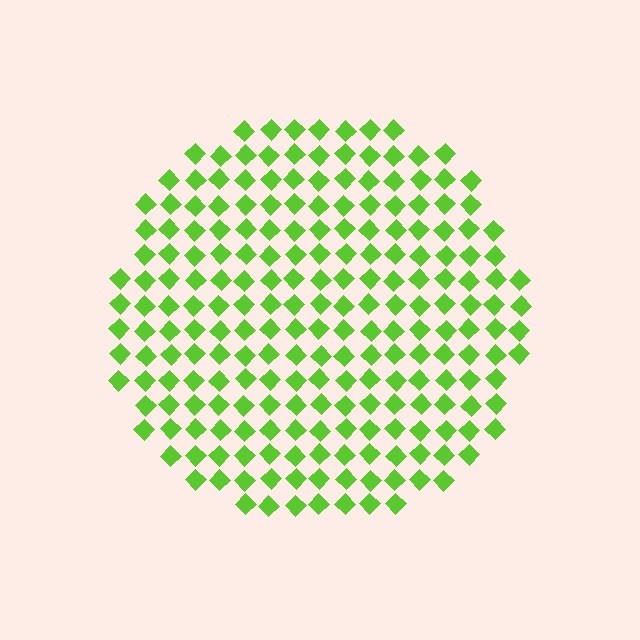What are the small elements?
The small elements are diamonds.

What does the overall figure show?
The overall figure shows a circle.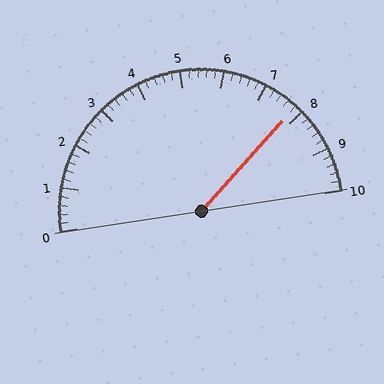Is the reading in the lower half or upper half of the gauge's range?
The reading is in the upper half of the range (0 to 10).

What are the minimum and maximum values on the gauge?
The gauge ranges from 0 to 10.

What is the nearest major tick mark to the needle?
The nearest major tick mark is 8.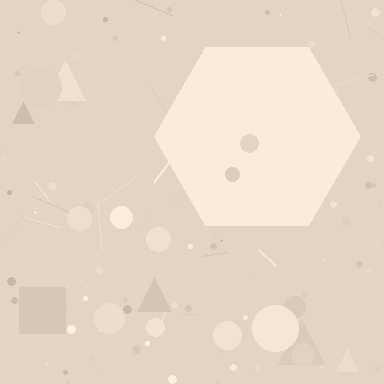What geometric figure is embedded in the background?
A hexagon is embedded in the background.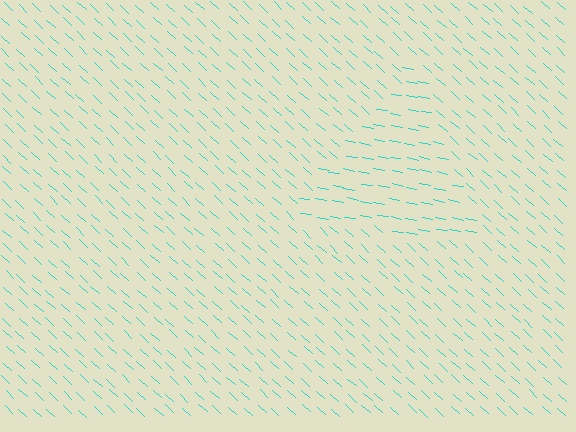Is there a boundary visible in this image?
Yes, there is a texture boundary formed by a change in line orientation.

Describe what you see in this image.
The image is filled with small cyan line segments. A triangle region in the image has lines oriented differently from the surrounding lines, creating a visible texture boundary.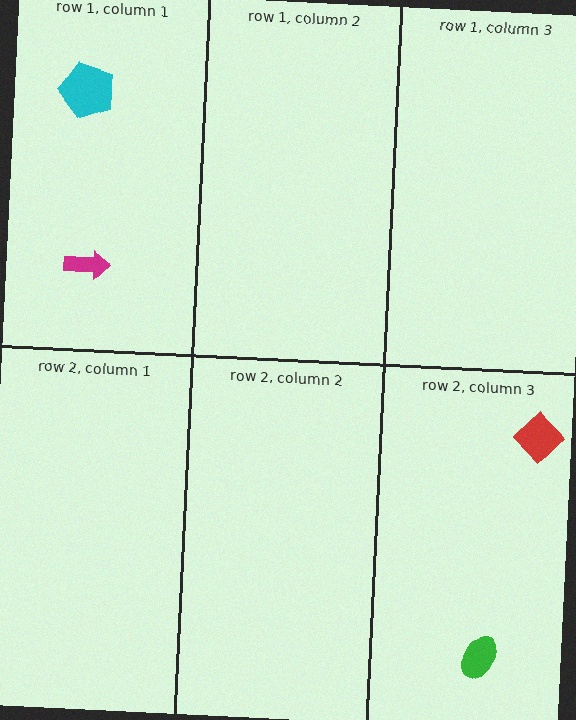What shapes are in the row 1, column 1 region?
The magenta arrow, the cyan pentagon.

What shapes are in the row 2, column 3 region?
The green ellipse, the red diamond.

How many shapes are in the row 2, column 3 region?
2.